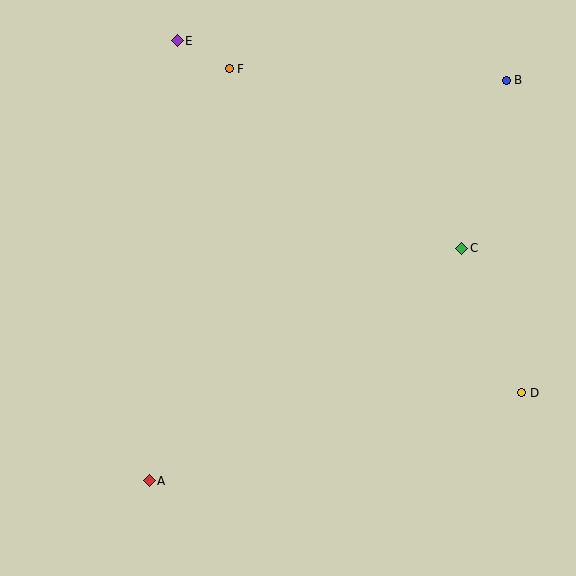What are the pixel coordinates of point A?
Point A is at (149, 481).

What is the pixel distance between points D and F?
The distance between D and F is 437 pixels.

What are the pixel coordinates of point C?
Point C is at (462, 248).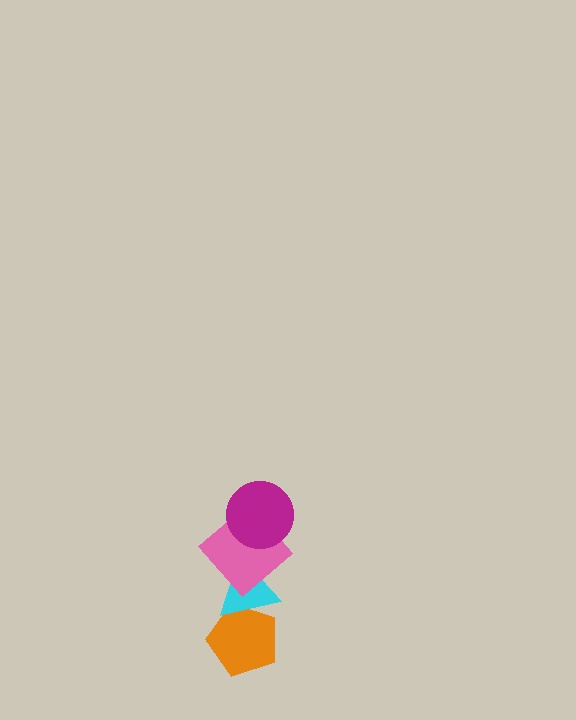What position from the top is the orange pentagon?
The orange pentagon is 4th from the top.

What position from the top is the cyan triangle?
The cyan triangle is 3rd from the top.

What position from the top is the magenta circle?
The magenta circle is 1st from the top.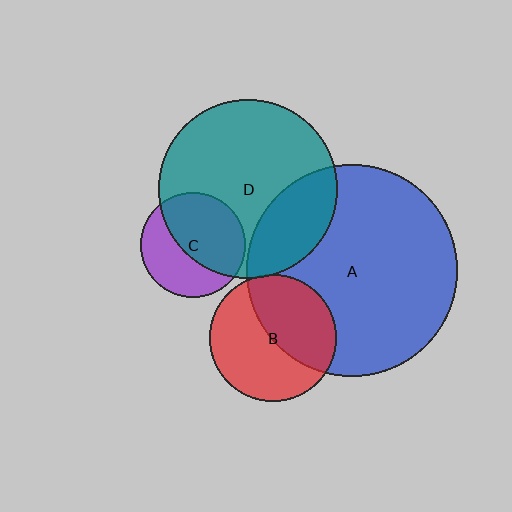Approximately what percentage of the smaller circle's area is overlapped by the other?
Approximately 5%.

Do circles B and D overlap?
Yes.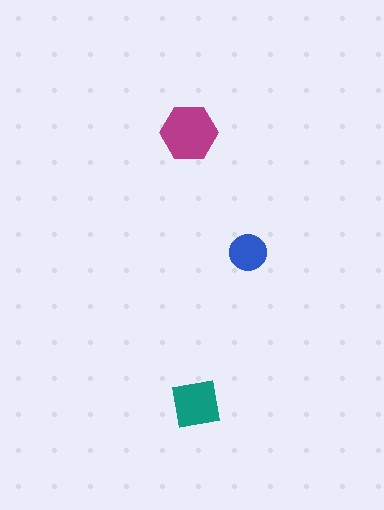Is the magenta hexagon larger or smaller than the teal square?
Larger.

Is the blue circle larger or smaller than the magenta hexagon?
Smaller.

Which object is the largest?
The magenta hexagon.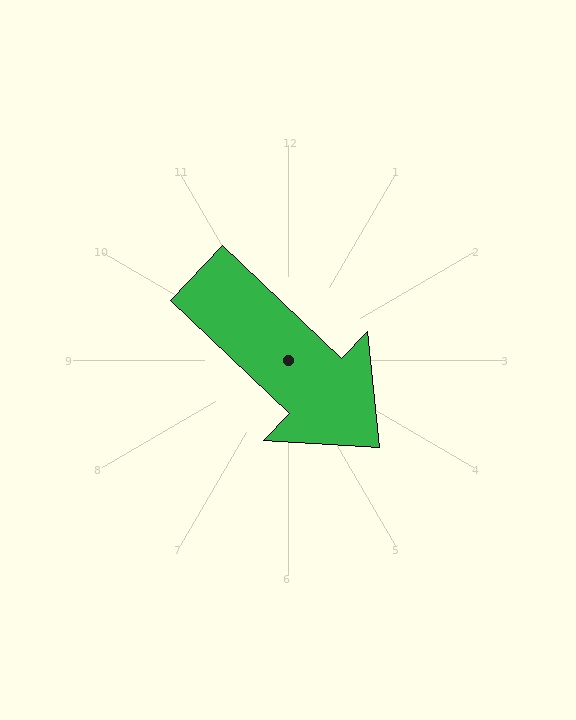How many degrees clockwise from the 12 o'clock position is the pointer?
Approximately 134 degrees.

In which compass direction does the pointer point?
Southeast.